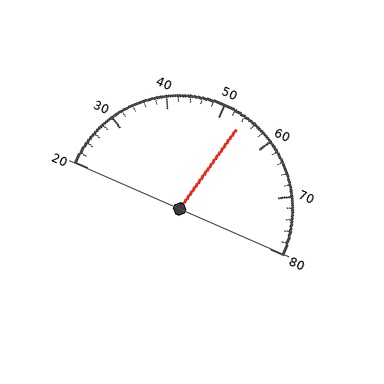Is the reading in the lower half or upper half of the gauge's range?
The reading is in the upper half of the range (20 to 80).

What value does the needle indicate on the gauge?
The needle indicates approximately 54.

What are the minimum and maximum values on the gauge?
The gauge ranges from 20 to 80.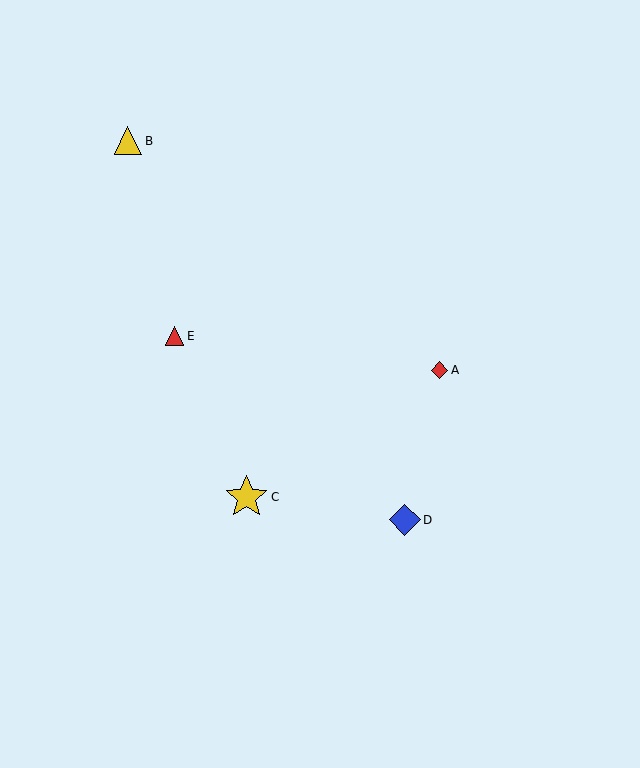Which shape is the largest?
The yellow star (labeled C) is the largest.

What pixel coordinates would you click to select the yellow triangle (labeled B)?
Click at (128, 141) to select the yellow triangle B.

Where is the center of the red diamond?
The center of the red diamond is at (439, 370).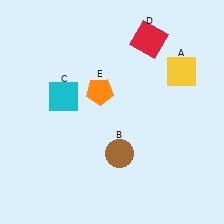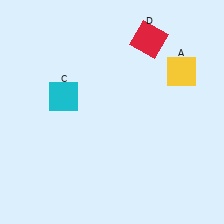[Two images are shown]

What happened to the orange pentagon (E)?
The orange pentagon (E) was removed in Image 2. It was in the top-left area of Image 1.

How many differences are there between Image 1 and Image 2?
There are 2 differences between the two images.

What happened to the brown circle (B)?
The brown circle (B) was removed in Image 2. It was in the bottom-right area of Image 1.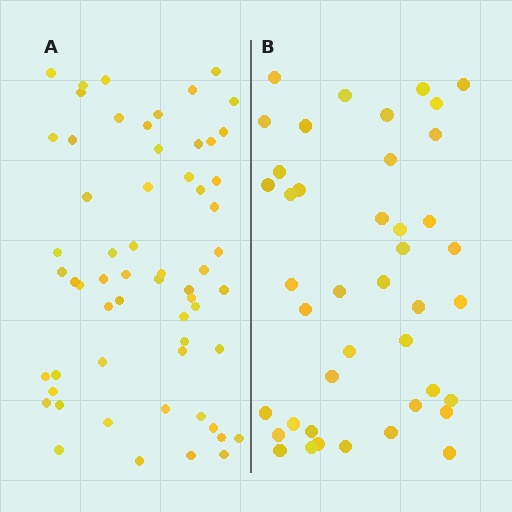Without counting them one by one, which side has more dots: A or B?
Region A (the left region) has more dots.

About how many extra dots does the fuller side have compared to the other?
Region A has approximately 20 more dots than region B.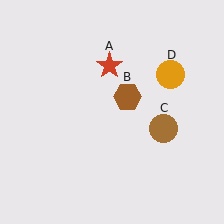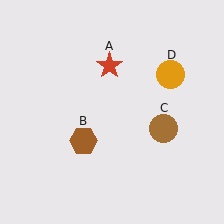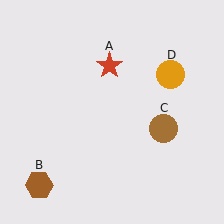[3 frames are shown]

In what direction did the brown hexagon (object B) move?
The brown hexagon (object B) moved down and to the left.